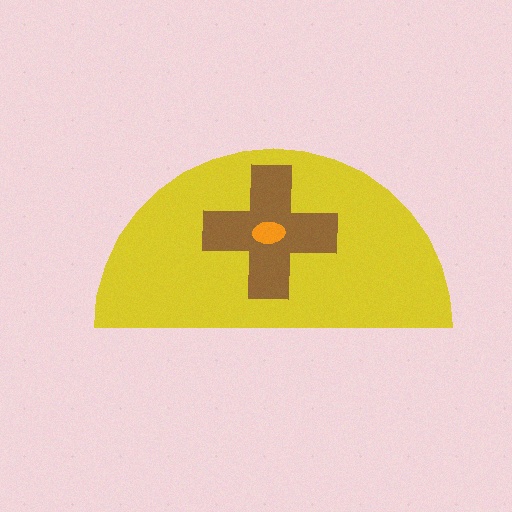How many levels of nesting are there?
3.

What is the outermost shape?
The yellow semicircle.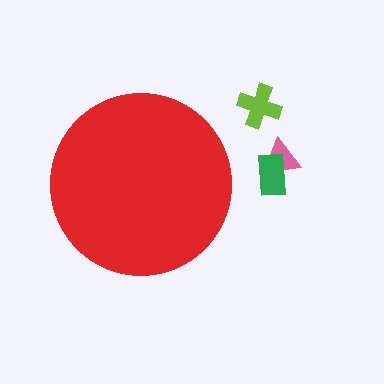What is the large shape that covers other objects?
A red circle.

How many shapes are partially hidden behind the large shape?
0 shapes are partially hidden.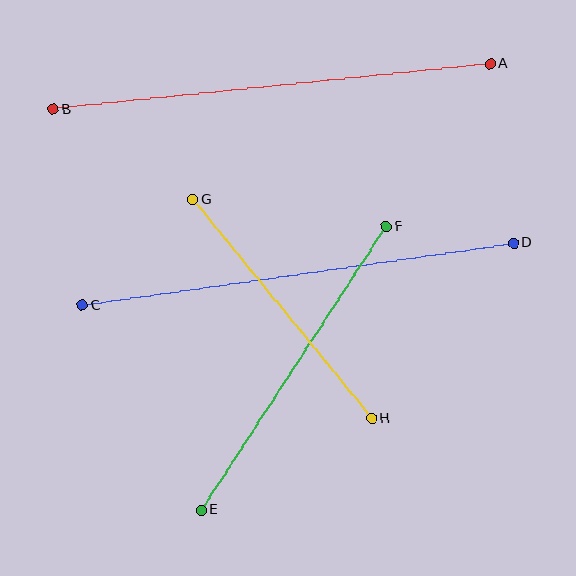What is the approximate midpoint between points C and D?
The midpoint is at approximately (298, 274) pixels.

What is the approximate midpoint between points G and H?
The midpoint is at approximately (282, 309) pixels.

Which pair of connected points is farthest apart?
Points A and B are farthest apart.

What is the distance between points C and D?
The distance is approximately 436 pixels.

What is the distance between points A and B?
The distance is approximately 439 pixels.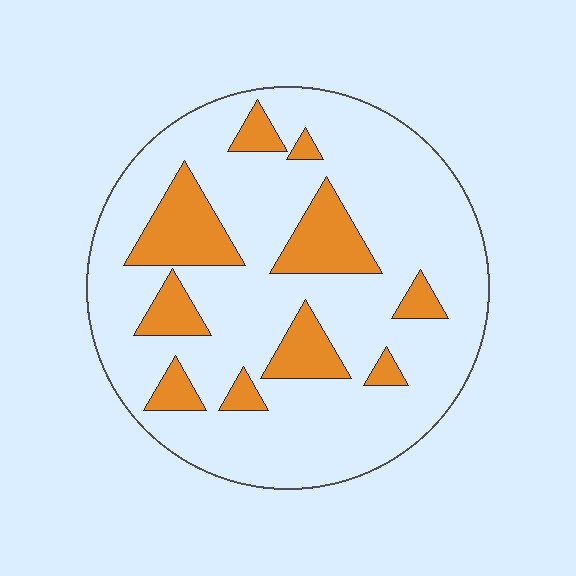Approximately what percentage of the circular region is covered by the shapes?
Approximately 20%.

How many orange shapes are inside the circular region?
10.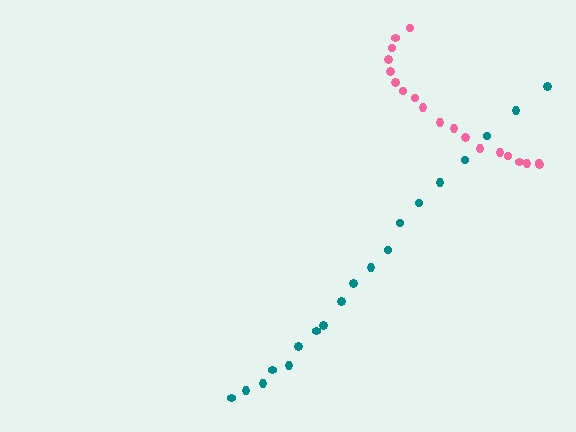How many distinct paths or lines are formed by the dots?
There are 2 distinct paths.